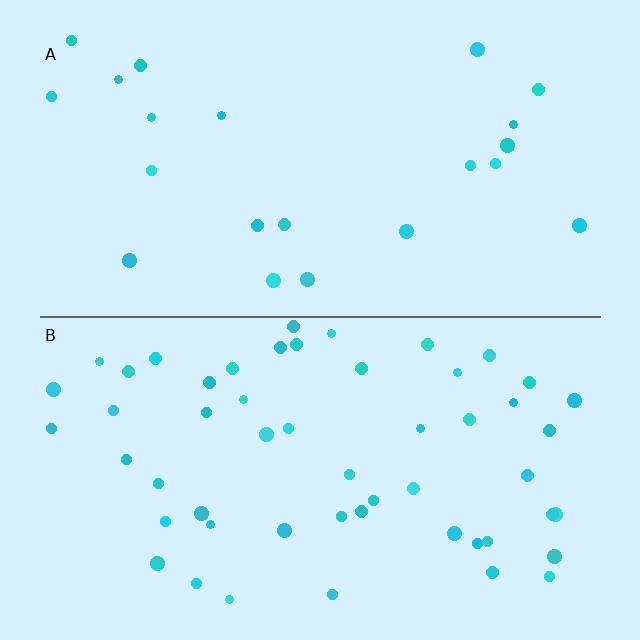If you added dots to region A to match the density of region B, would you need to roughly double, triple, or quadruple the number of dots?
Approximately double.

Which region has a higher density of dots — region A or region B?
B (the bottom).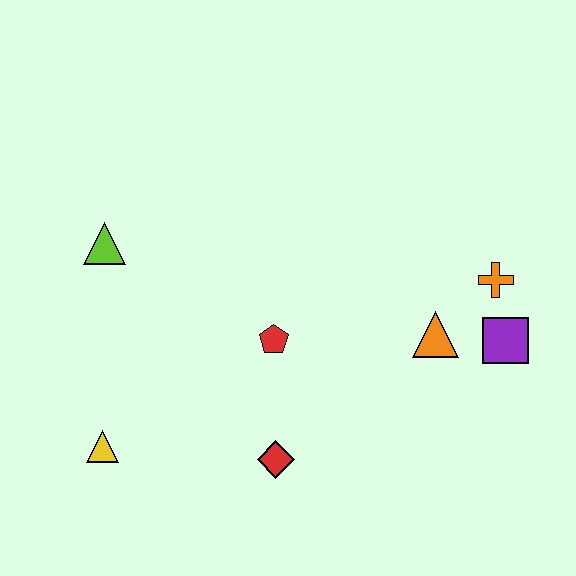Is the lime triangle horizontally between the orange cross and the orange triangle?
No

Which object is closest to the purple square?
The orange cross is closest to the purple square.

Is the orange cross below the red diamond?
No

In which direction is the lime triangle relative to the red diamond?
The lime triangle is above the red diamond.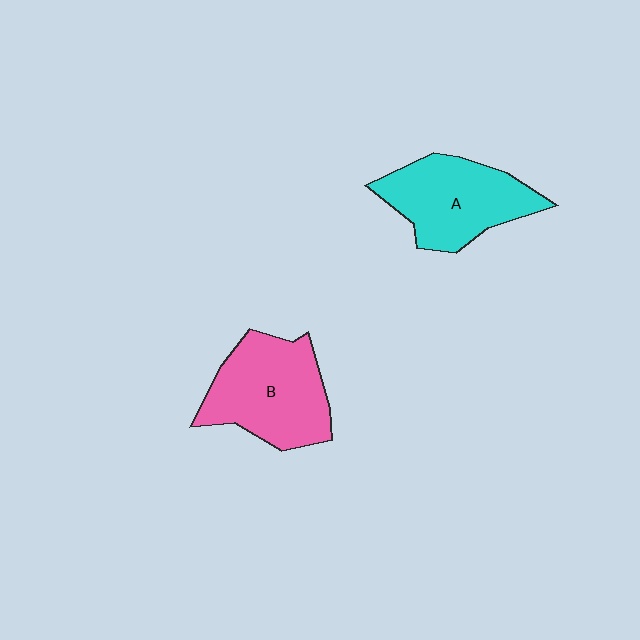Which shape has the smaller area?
Shape A (cyan).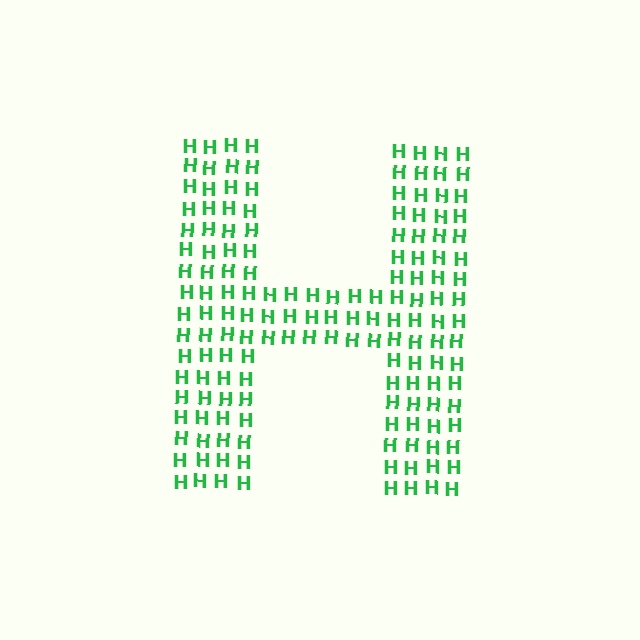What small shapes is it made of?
It is made of small letter H's.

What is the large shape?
The large shape is the letter H.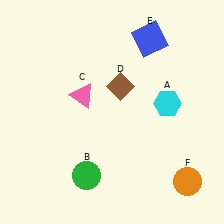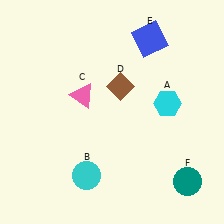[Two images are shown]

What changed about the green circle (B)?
In Image 1, B is green. In Image 2, it changed to cyan.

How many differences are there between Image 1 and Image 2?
There are 2 differences between the two images.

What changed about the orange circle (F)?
In Image 1, F is orange. In Image 2, it changed to teal.